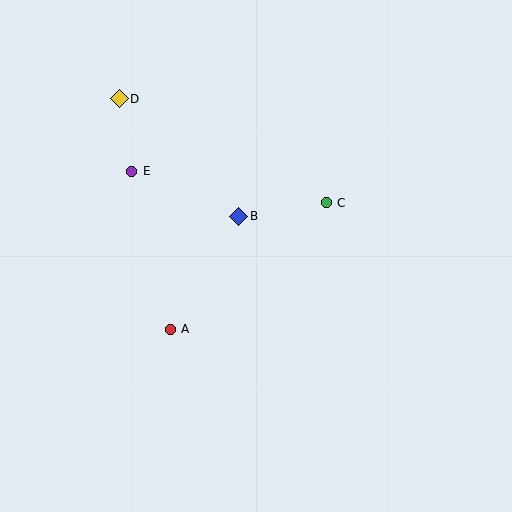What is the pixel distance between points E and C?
The distance between E and C is 197 pixels.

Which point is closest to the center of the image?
Point B at (239, 216) is closest to the center.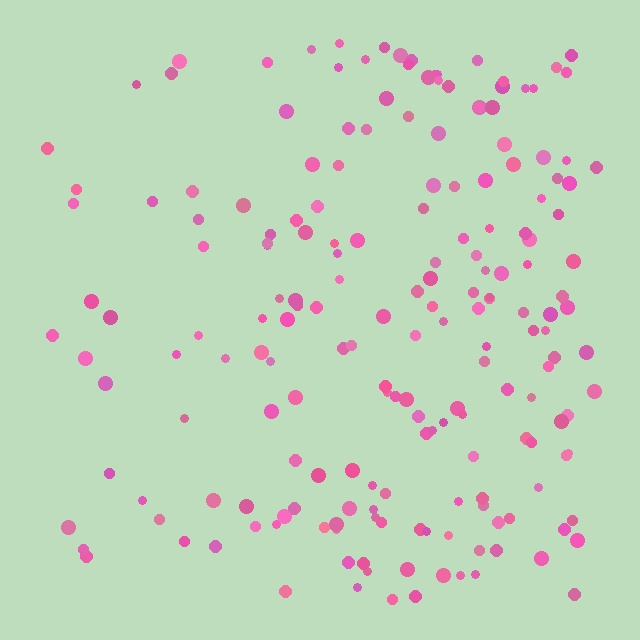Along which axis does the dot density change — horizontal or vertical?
Horizontal.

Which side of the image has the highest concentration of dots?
The right.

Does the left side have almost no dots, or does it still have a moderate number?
Still a moderate number, just noticeably fewer than the right.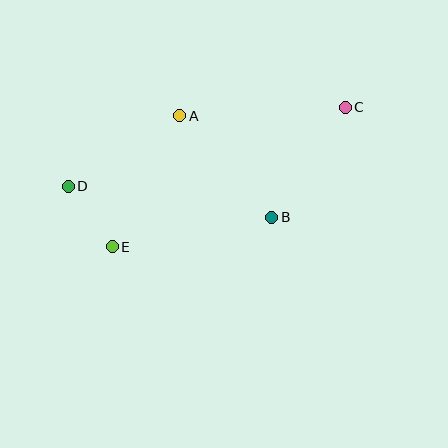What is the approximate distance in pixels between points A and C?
The distance between A and C is approximately 166 pixels.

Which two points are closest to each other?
Points D and E are closest to each other.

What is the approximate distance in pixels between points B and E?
The distance between B and E is approximately 162 pixels.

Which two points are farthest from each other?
Points C and D are farthest from each other.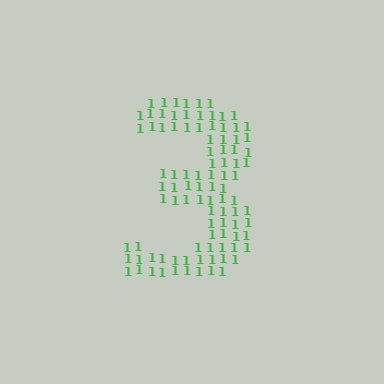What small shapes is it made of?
It is made of small digit 1's.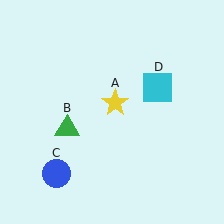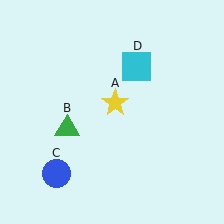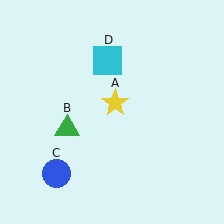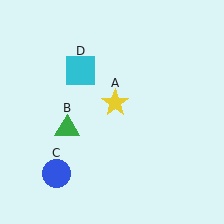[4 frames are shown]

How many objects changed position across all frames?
1 object changed position: cyan square (object D).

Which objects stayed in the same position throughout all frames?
Yellow star (object A) and green triangle (object B) and blue circle (object C) remained stationary.